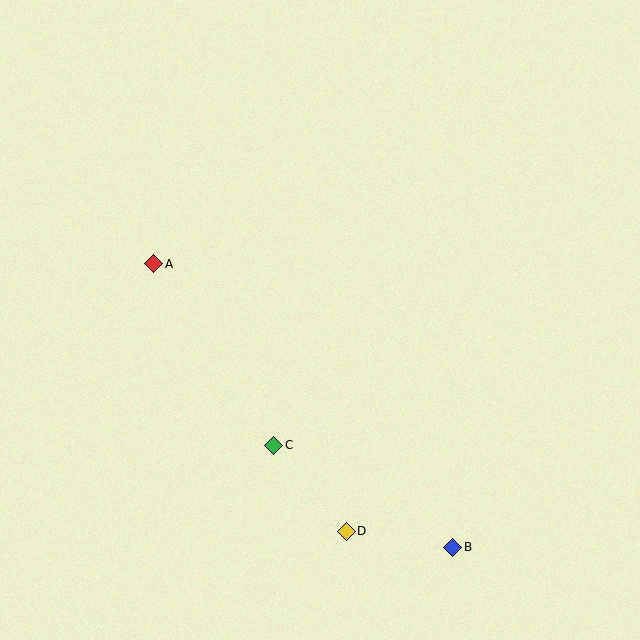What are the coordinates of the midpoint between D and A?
The midpoint between D and A is at (250, 398).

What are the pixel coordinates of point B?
Point B is at (453, 547).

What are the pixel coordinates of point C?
Point C is at (274, 445).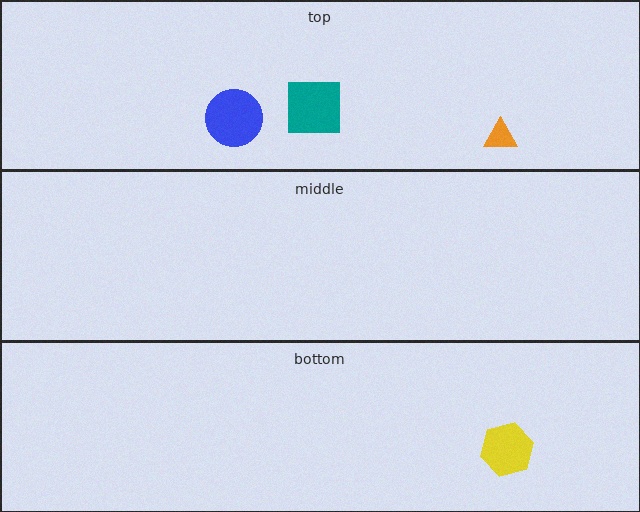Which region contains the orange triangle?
The top region.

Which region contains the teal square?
The top region.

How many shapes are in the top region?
3.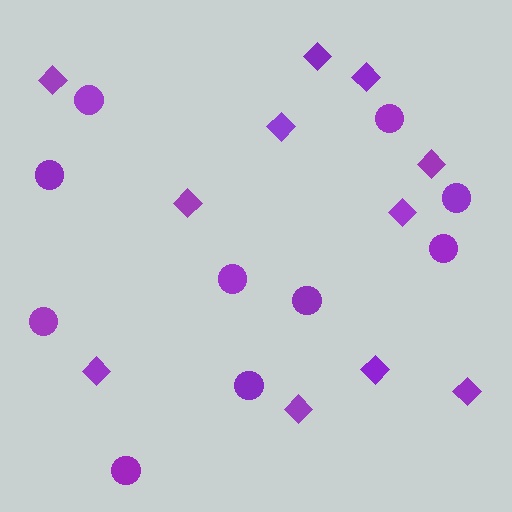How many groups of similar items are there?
There are 2 groups: one group of diamonds (11) and one group of circles (10).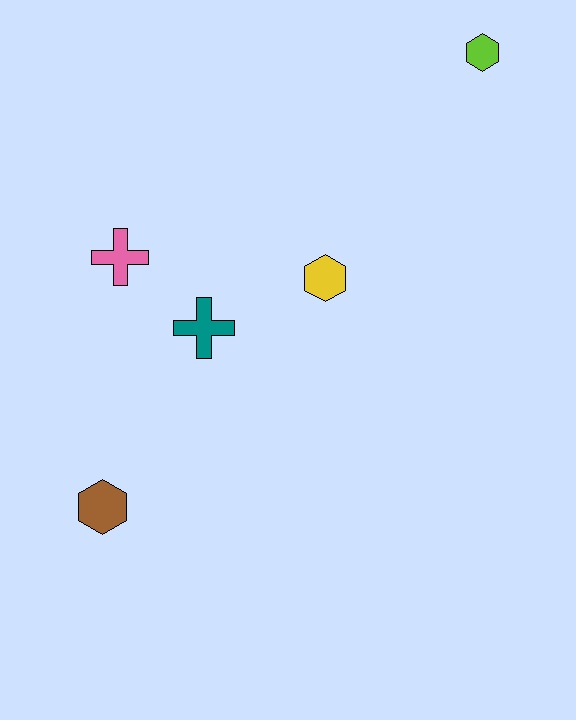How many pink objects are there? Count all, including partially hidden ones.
There is 1 pink object.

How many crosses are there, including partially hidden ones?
There are 2 crosses.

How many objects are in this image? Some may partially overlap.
There are 5 objects.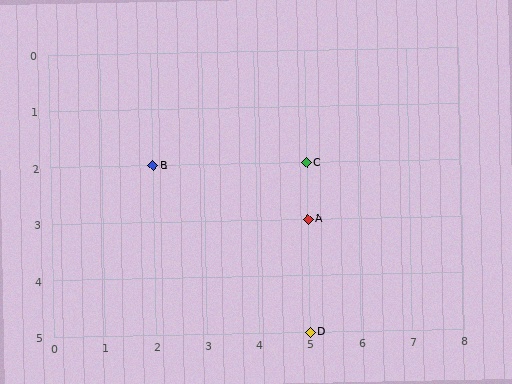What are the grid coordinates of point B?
Point B is at grid coordinates (2, 2).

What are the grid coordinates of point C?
Point C is at grid coordinates (5, 2).